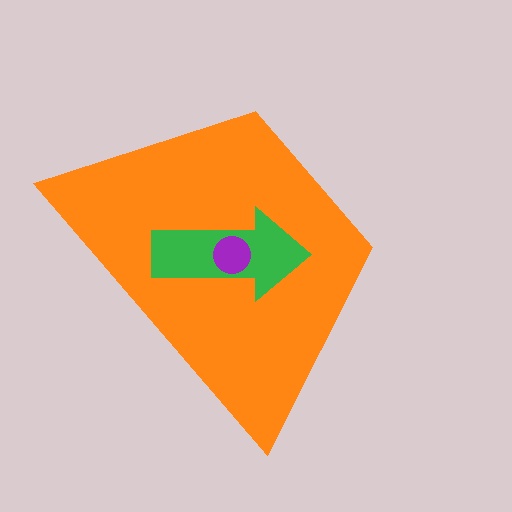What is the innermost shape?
The purple circle.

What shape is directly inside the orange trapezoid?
The green arrow.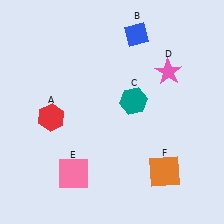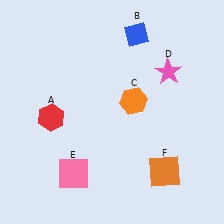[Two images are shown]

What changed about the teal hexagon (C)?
In Image 1, C is teal. In Image 2, it changed to orange.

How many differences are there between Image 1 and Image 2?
There is 1 difference between the two images.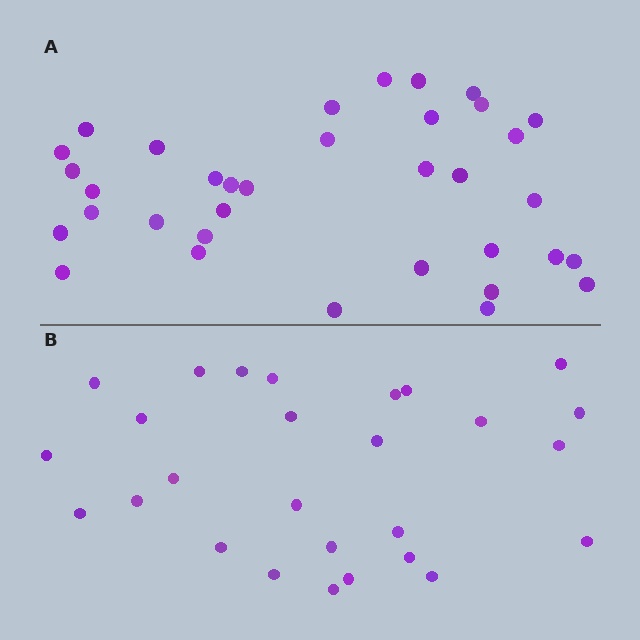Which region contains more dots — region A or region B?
Region A (the top region) has more dots.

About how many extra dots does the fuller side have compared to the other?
Region A has roughly 8 or so more dots than region B.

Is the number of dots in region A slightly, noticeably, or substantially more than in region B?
Region A has noticeably more, but not dramatically so. The ratio is roughly 1.3 to 1.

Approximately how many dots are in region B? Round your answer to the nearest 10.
About 30 dots. (The exact count is 27, which rounds to 30.)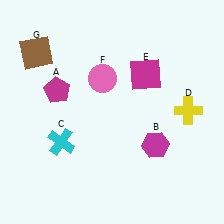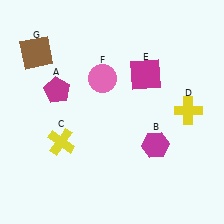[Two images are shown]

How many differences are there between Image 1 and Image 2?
There is 1 difference between the two images.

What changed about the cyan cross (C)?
In Image 1, C is cyan. In Image 2, it changed to yellow.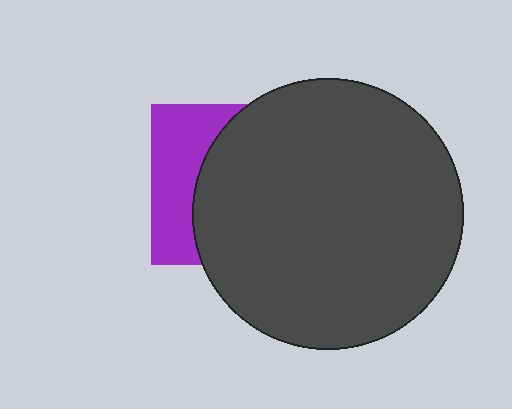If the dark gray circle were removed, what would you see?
You would see the complete purple square.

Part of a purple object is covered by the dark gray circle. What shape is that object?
It is a square.